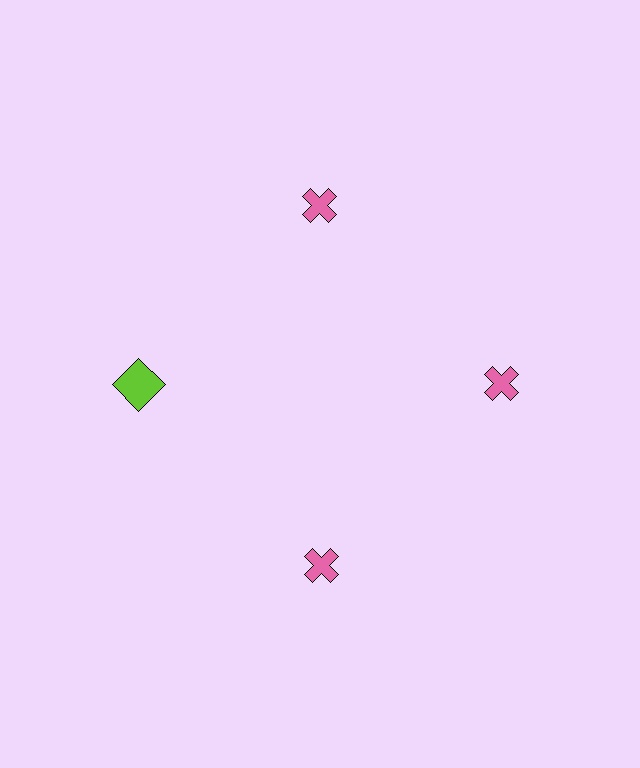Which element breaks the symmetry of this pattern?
The lime square at roughly the 9 o'clock position breaks the symmetry. All other shapes are pink crosses.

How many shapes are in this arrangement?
There are 4 shapes arranged in a ring pattern.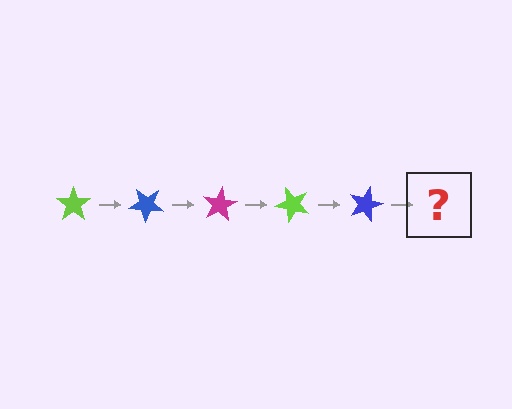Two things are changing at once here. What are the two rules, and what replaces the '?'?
The two rules are that it rotates 40 degrees each step and the color cycles through lime, blue, and magenta. The '?' should be a magenta star, rotated 200 degrees from the start.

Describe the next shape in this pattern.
It should be a magenta star, rotated 200 degrees from the start.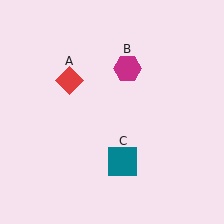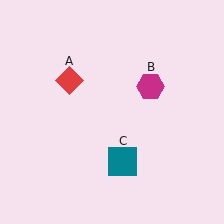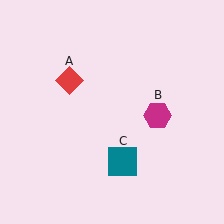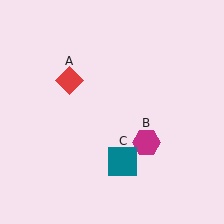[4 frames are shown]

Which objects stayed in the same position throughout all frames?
Red diamond (object A) and teal square (object C) remained stationary.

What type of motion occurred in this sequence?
The magenta hexagon (object B) rotated clockwise around the center of the scene.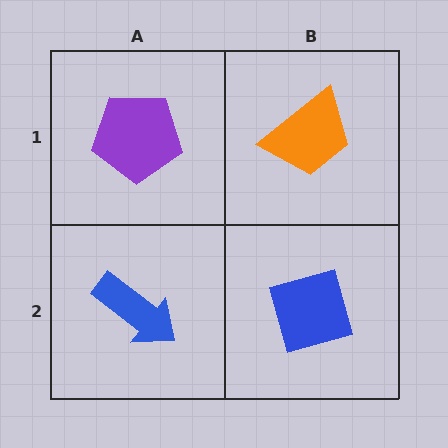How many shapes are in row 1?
2 shapes.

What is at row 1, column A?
A purple pentagon.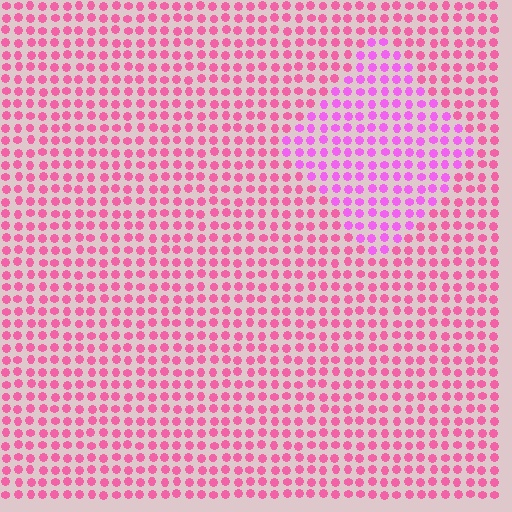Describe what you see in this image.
The image is filled with small pink elements in a uniform arrangement. A diamond-shaped region is visible where the elements are tinted to a slightly different hue, forming a subtle color boundary.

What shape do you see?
I see a diamond.